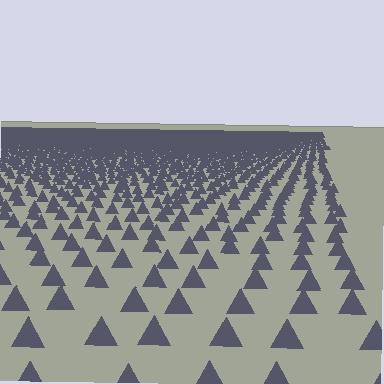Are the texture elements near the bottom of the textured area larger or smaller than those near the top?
Larger. Near the bottom, elements are closer to the viewer and appear at a bigger on-screen size.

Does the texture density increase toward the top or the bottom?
Density increases toward the top.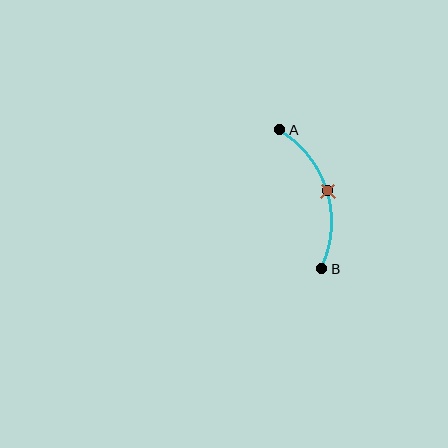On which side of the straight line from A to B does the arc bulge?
The arc bulges to the right of the straight line connecting A and B.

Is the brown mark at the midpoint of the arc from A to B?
Yes. The brown mark lies on the arc at equal arc-length from both A and B — it is the arc midpoint.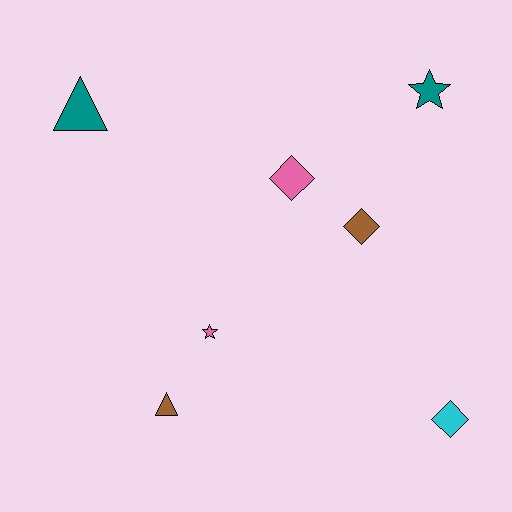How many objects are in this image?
There are 7 objects.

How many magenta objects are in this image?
There are no magenta objects.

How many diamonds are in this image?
There are 3 diamonds.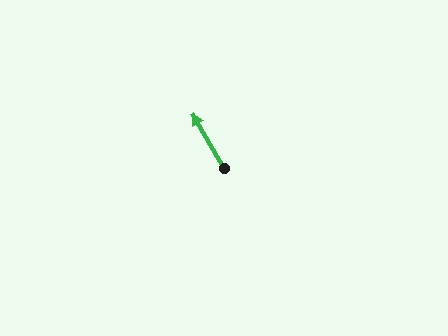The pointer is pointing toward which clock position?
Roughly 11 o'clock.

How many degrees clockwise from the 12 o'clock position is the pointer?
Approximately 330 degrees.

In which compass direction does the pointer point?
Northwest.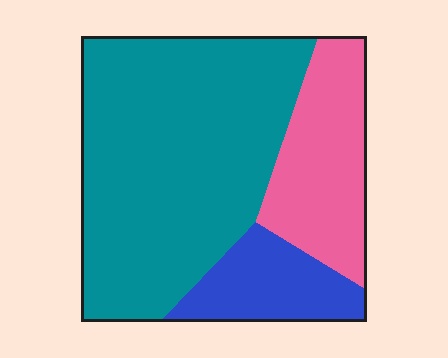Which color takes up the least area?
Blue, at roughly 15%.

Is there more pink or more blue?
Pink.